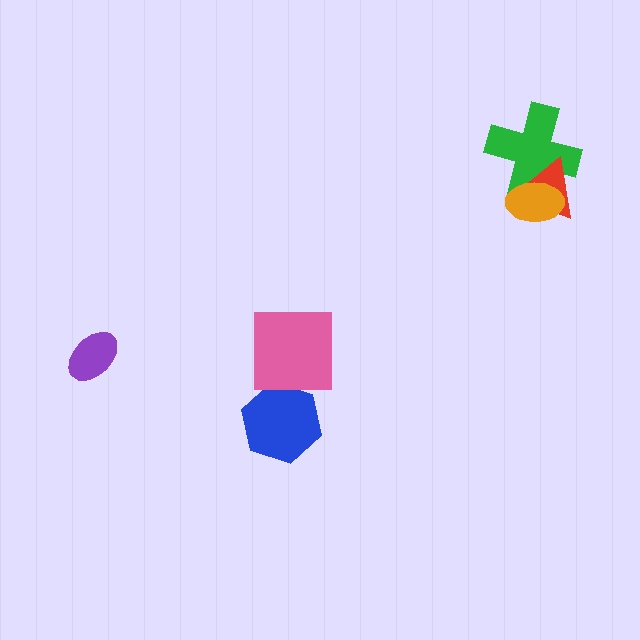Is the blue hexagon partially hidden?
Yes, it is partially covered by another shape.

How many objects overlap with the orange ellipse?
2 objects overlap with the orange ellipse.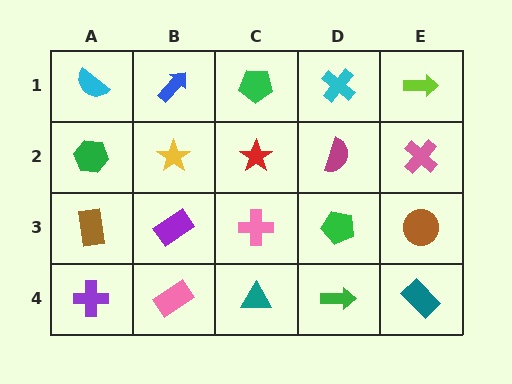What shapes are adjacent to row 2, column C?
A green pentagon (row 1, column C), a pink cross (row 3, column C), a yellow star (row 2, column B), a magenta semicircle (row 2, column D).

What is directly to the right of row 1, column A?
A blue arrow.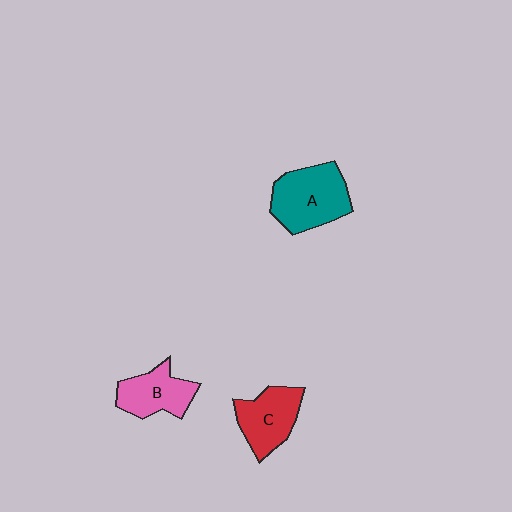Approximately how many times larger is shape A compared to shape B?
Approximately 1.4 times.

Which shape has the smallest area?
Shape B (pink).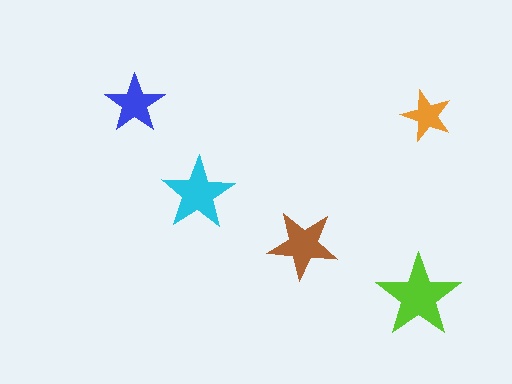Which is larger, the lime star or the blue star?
The lime one.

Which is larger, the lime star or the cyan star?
The lime one.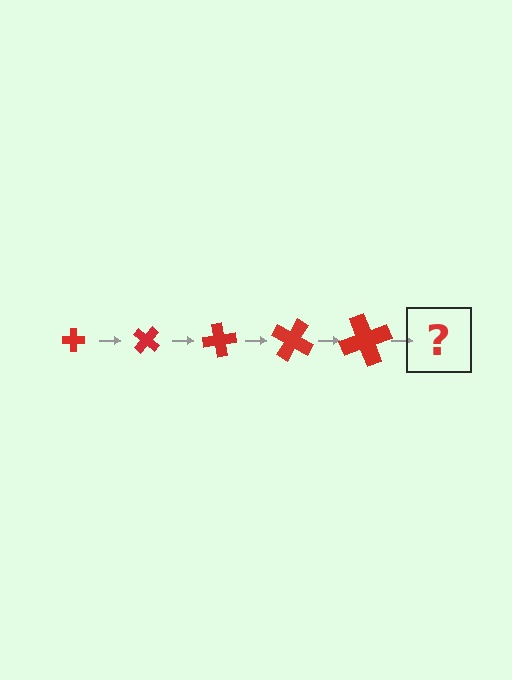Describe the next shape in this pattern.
It should be a cross, larger than the previous one and rotated 200 degrees from the start.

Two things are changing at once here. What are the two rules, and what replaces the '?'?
The two rules are that the cross grows larger each step and it rotates 40 degrees each step. The '?' should be a cross, larger than the previous one and rotated 200 degrees from the start.